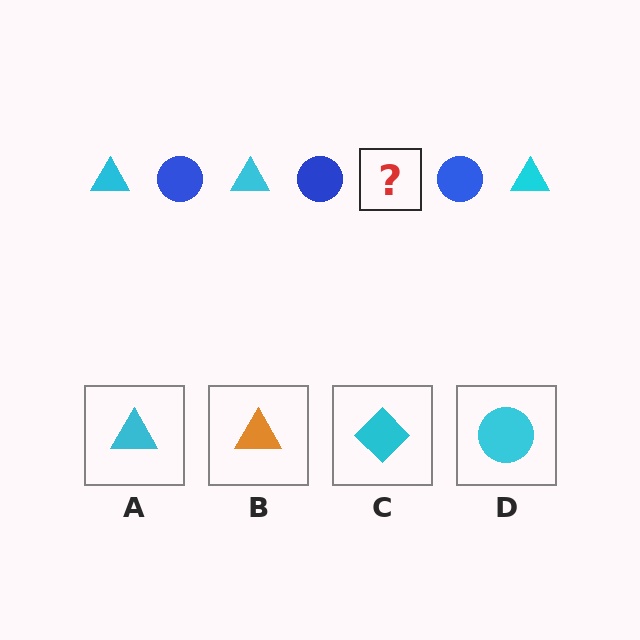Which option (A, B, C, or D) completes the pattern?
A.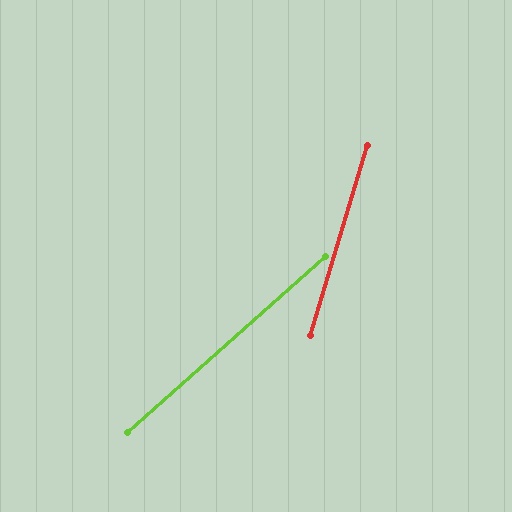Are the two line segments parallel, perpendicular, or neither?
Neither parallel nor perpendicular — they differ by about 32°.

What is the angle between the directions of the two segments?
Approximately 32 degrees.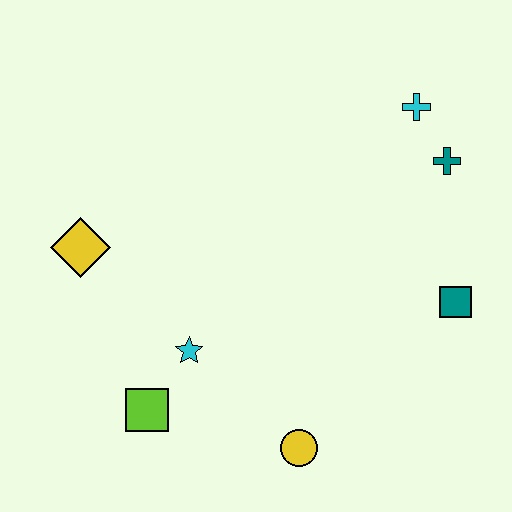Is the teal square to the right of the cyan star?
Yes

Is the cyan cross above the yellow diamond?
Yes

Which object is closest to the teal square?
The teal cross is closest to the teal square.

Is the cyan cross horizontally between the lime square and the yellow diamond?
No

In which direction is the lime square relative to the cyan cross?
The lime square is below the cyan cross.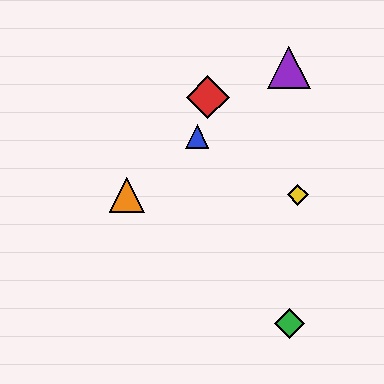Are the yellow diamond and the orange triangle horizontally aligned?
Yes, both are at y≈195.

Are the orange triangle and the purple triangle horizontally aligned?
No, the orange triangle is at y≈195 and the purple triangle is at y≈67.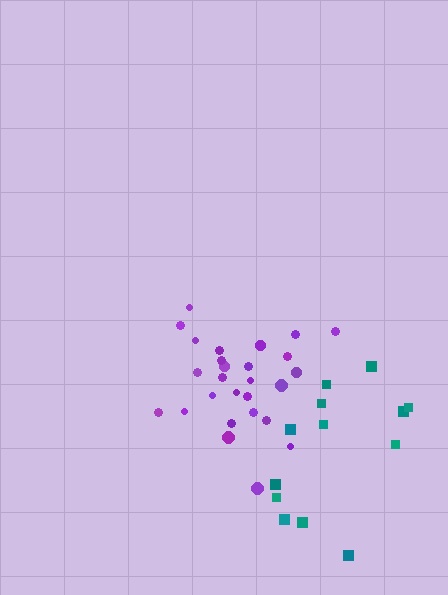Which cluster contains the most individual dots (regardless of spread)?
Purple (27).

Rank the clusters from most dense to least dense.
purple, teal.